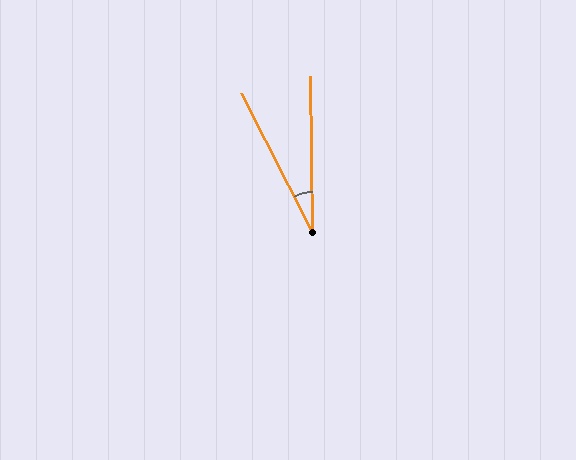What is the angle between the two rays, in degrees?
Approximately 26 degrees.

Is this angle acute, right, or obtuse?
It is acute.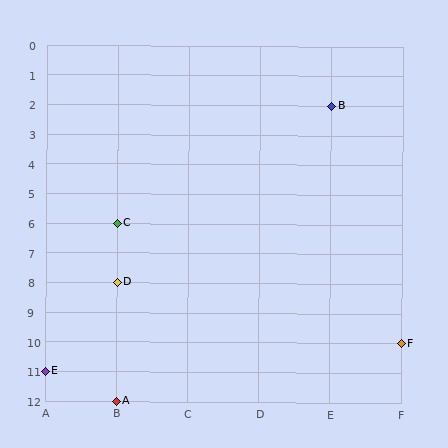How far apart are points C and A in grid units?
Points C and A are 6 rows apart.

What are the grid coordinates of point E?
Point E is at grid coordinates (A, 11).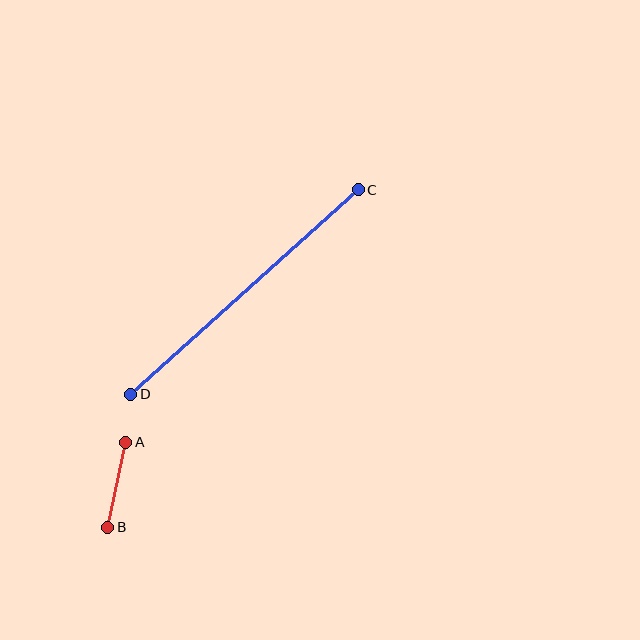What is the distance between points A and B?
The distance is approximately 87 pixels.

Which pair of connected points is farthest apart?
Points C and D are farthest apart.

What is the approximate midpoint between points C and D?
The midpoint is at approximately (245, 292) pixels.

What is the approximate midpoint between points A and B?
The midpoint is at approximately (117, 485) pixels.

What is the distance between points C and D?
The distance is approximately 306 pixels.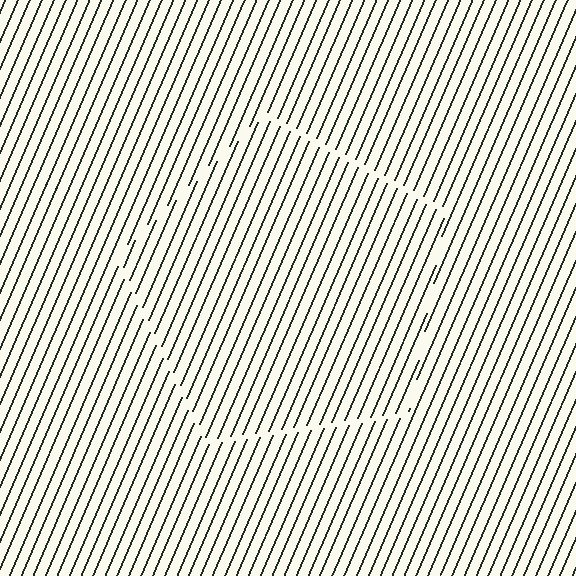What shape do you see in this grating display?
An illusory pentagon. The interior of the shape contains the same grating, shifted by half a period — the contour is defined by the phase discontinuity where line-ends from the inner and outer gratings abut.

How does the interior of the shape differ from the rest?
The interior of the shape contains the same grating, shifted by half a period — the contour is defined by the phase discontinuity where line-ends from the inner and outer gratings abut.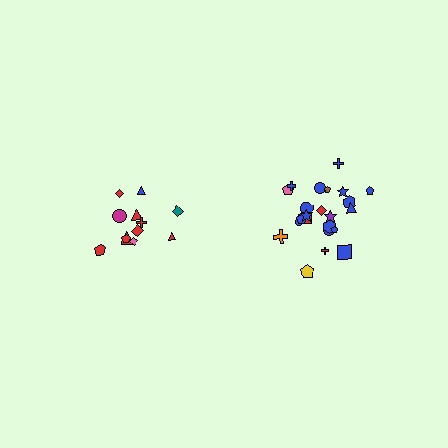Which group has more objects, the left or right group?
The right group.